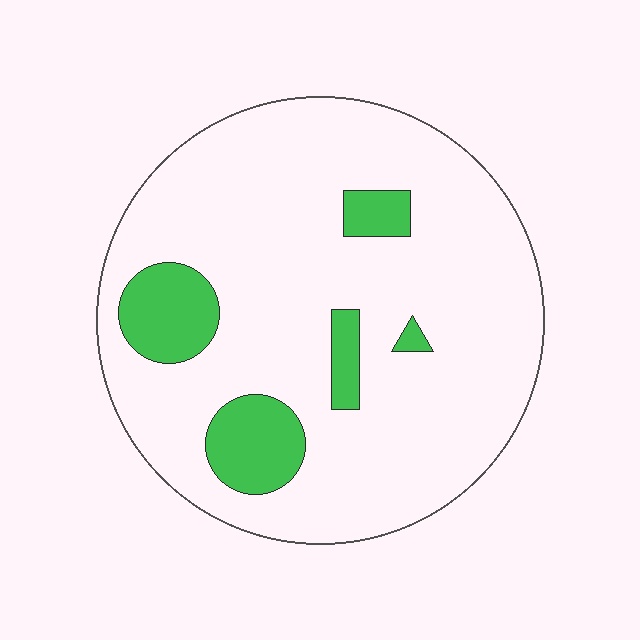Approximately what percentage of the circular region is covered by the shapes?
Approximately 15%.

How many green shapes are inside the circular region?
5.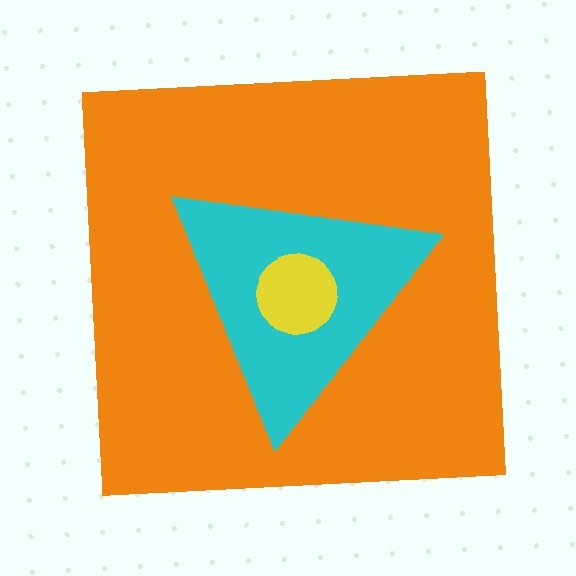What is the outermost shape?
The orange square.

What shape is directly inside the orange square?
The cyan triangle.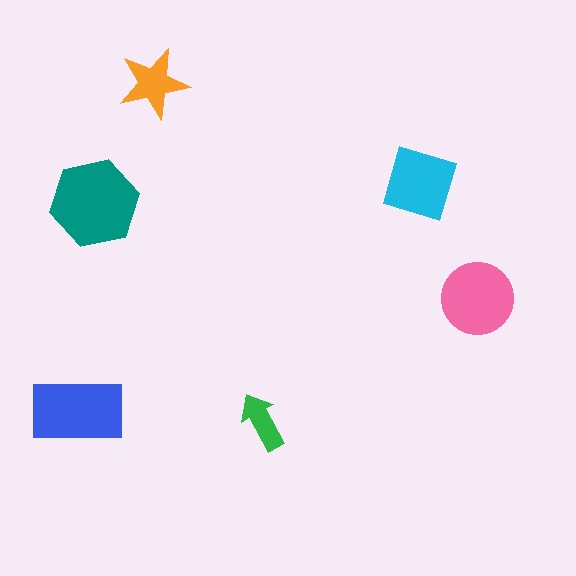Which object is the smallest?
The green arrow.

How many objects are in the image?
There are 6 objects in the image.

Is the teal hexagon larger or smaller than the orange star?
Larger.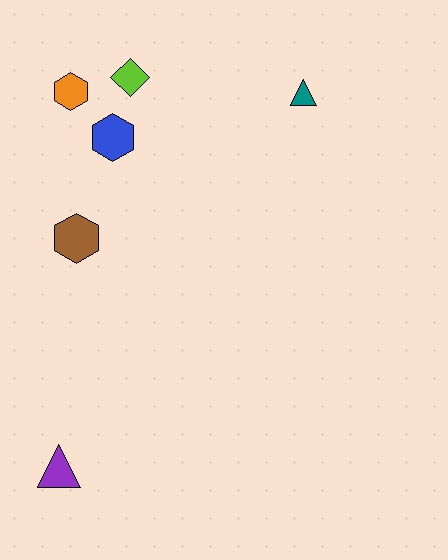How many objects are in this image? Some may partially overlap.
There are 6 objects.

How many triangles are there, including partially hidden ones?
There are 2 triangles.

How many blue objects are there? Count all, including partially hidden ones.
There is 1 blue object.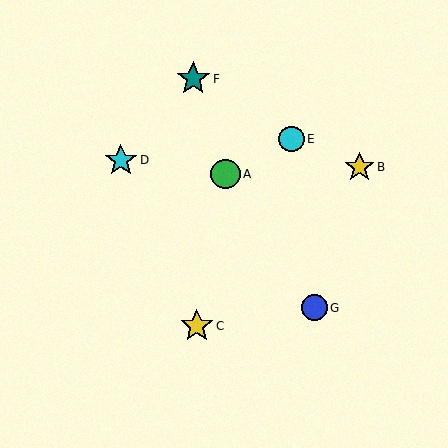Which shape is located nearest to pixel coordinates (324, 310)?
The blue circle (labeled G) at (315, 307) is nearest to that location.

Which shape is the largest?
The teal star (labeled F) is the largest.